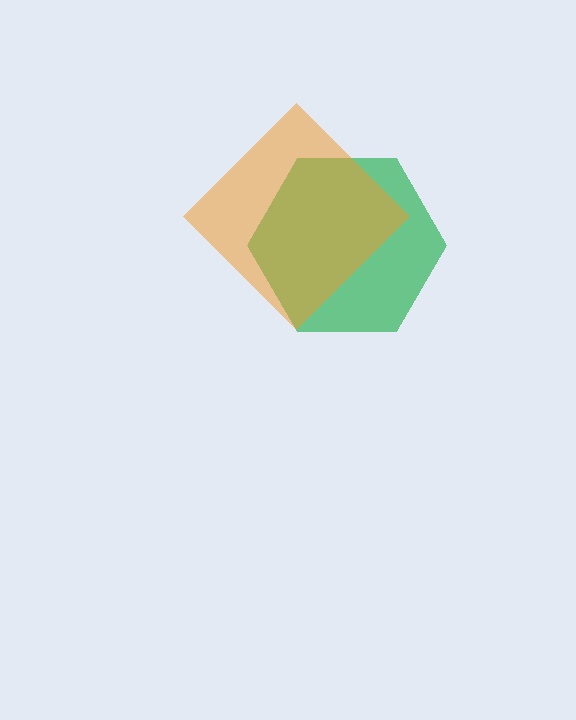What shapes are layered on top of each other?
The layered shapes are: a green hexagon, an orange diamond.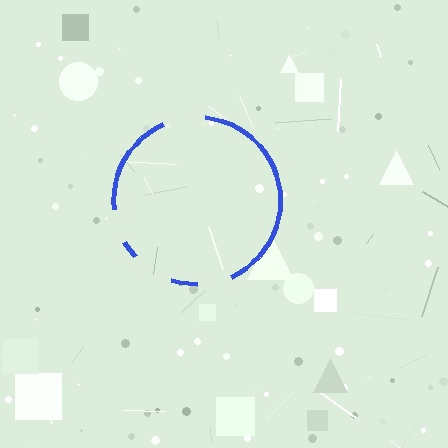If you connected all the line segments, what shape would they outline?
They would outline a circle.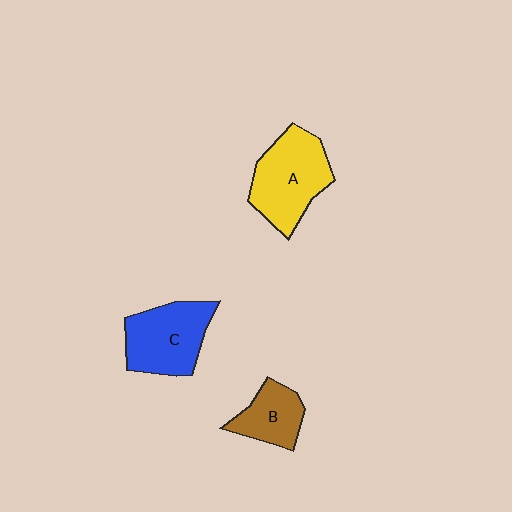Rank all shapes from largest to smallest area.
From largest to smallest: A (yellow), C (blue), B (brown).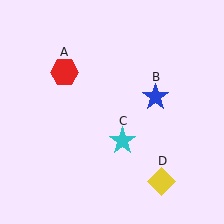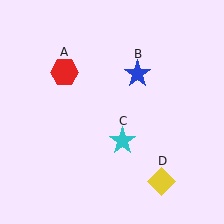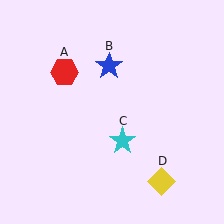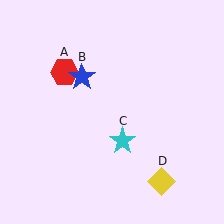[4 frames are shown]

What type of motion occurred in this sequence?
The blue star (object B) rotated counterclockwise around the center of the scene.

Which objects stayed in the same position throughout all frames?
Red hexagon (object A) and cyan star (object C) and yellow diamond (object D) remained stationary.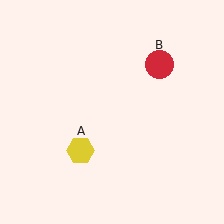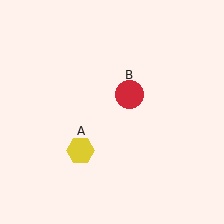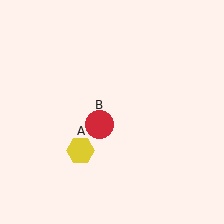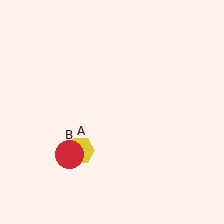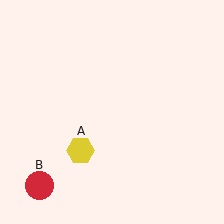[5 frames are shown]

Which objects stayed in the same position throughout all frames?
Yellow hexagon (object A) remained stationary.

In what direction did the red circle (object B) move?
The red circle (object B) moved down and to the left.